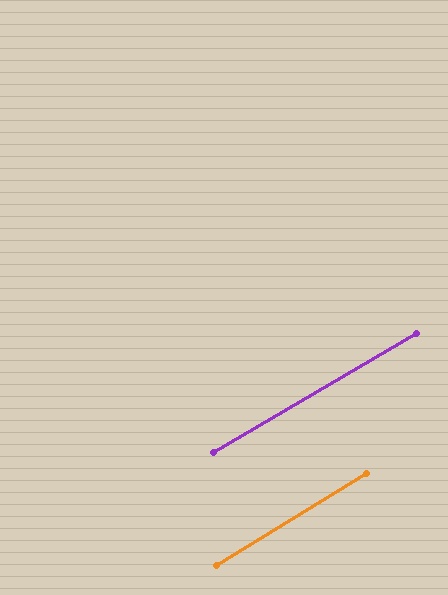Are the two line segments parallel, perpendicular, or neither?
Parallel — their directions differ by only 1.1°.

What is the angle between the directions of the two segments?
Approximately 1 degree.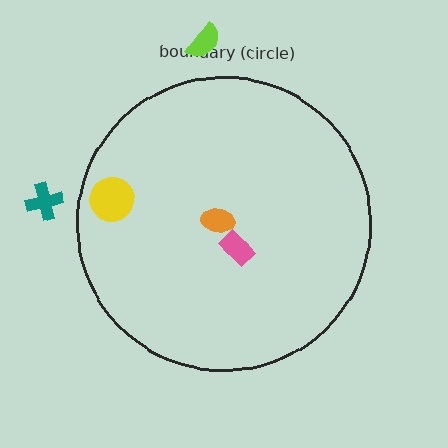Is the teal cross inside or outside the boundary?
Outside.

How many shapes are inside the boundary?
3 inside, 2 outside.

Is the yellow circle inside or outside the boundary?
Inside.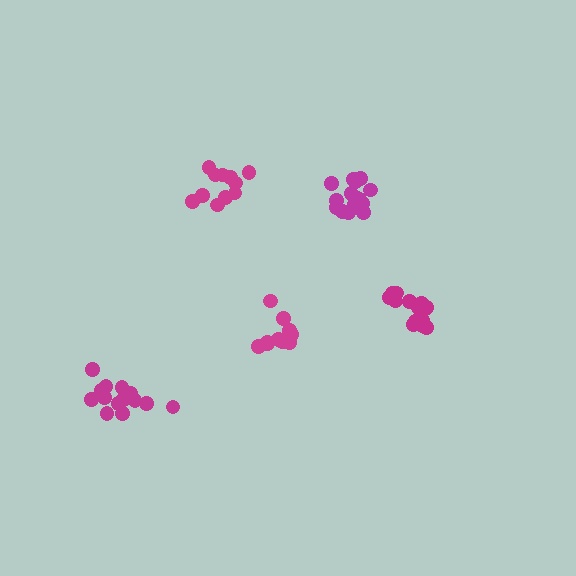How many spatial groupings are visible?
There are 5 spatial groupings.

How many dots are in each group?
Group 1: 16 dots, Group 2: 11 dots, Group 3: 10 dots, Group 4: 14 dots, Group 5: 15 dots (66 total).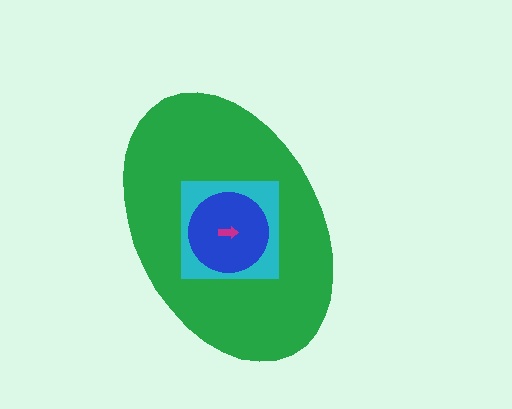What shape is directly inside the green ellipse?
The cyan square.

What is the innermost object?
The magenta arrow.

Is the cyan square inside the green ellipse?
Yes.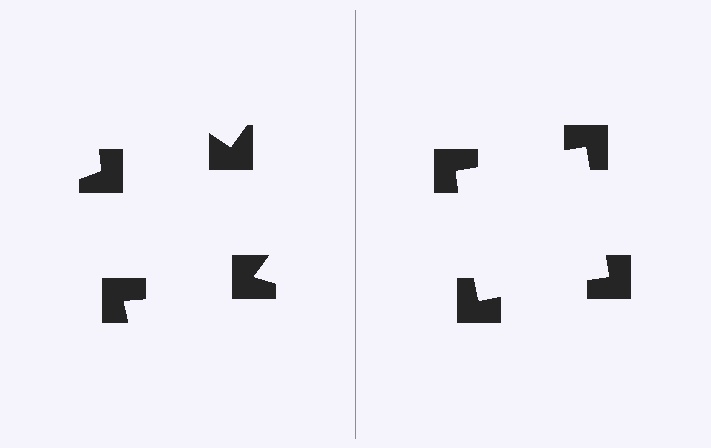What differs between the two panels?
The notched squares are positioned identically on both sides; only the wedge orientations differ. On the right they align to a square; on the left they are misaligned.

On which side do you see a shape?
An illusory square appears on the right side. On the left side the wedge cuts are rotated, so no coherent shape forms.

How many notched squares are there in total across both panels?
8 — 4 on each side.